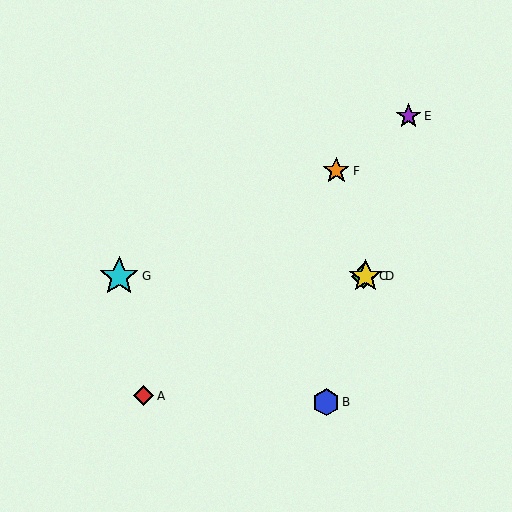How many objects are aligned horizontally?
3 objects (C, D, G) are aligned horizontally.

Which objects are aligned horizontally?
Objects C, D, G are aligned horizontally.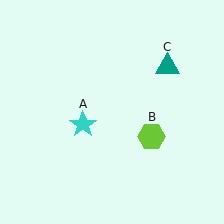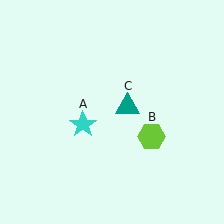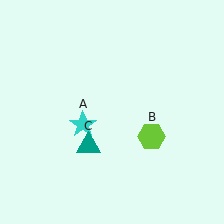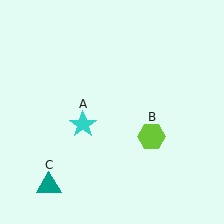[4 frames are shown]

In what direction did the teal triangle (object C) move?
The teal triangle (object C) moved down and to the left.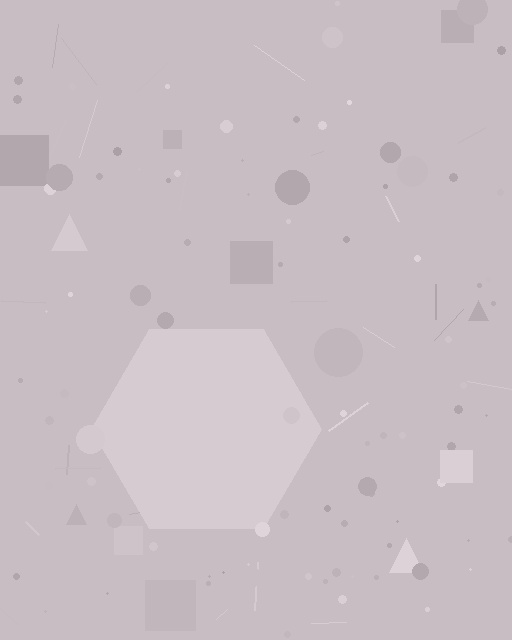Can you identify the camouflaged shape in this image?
The camouflaged shape is a hexagon.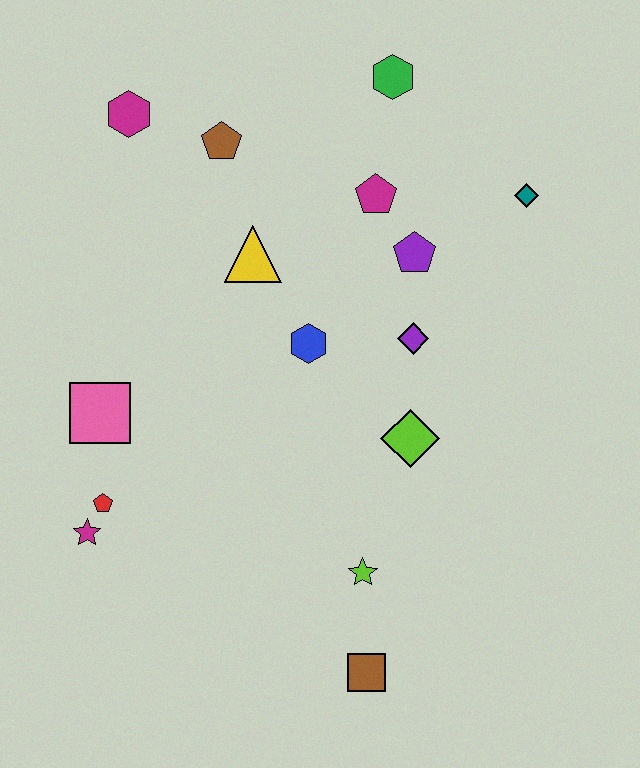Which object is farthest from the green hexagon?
The brown square is farthest from the green hexagon.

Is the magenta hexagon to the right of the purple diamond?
No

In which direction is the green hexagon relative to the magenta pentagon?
The green hexagon is above the magenta pentagon.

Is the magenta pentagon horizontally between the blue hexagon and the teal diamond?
Yes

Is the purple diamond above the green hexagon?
No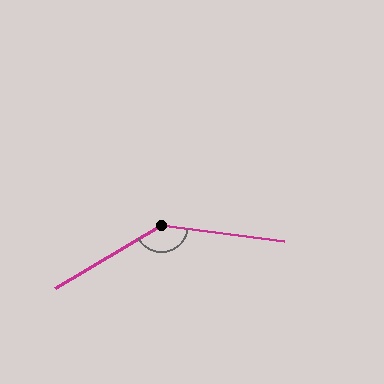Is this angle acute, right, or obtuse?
It is obtuse.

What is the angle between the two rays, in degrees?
Approximately 142 degrees.